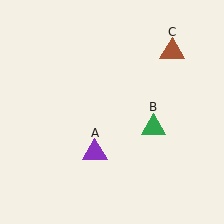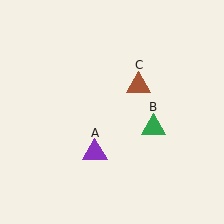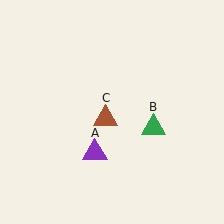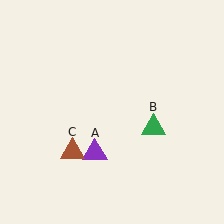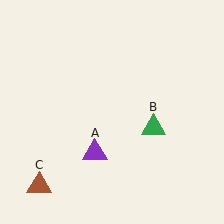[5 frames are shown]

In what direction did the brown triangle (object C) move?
The brown triangle (object C) moved down and to the left.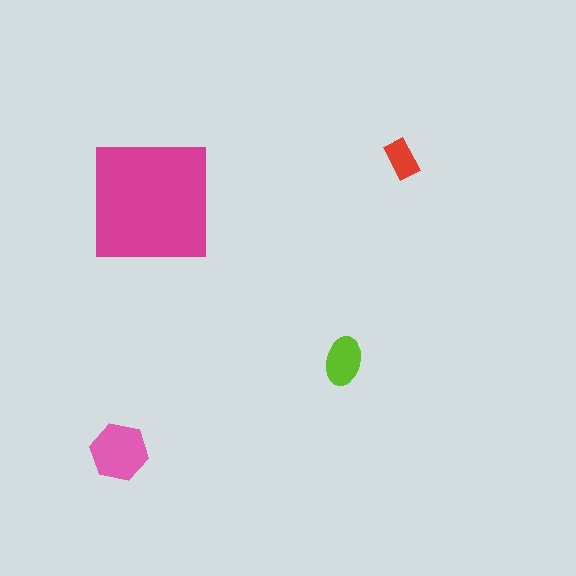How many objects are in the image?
There are 4 objects in the image.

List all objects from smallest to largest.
The red rectangle, the lime ellipse, the pink hexagon, the magenta square.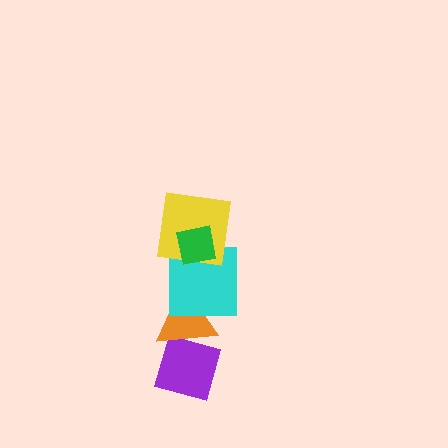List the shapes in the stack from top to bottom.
From top to bottom: the green square, the yellow square, the cyan square, the orange triangle, the purple diamond.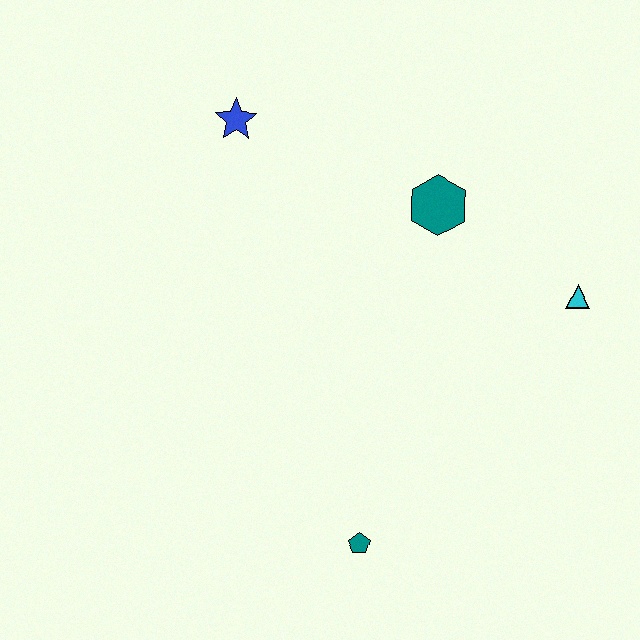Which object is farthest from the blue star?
The teal pentagon is farthest from the blue star.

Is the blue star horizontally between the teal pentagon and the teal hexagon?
No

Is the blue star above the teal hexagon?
Yes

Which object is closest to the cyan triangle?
The teal hexagon is closest to the cyan triangle.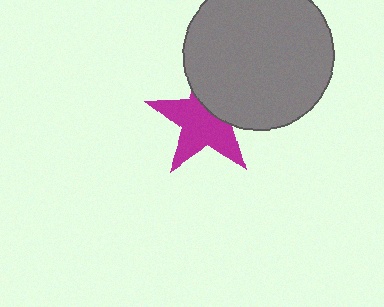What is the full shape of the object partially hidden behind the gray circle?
The partially hidden object is a magenta star.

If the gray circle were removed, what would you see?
You would see the complete magenta star.